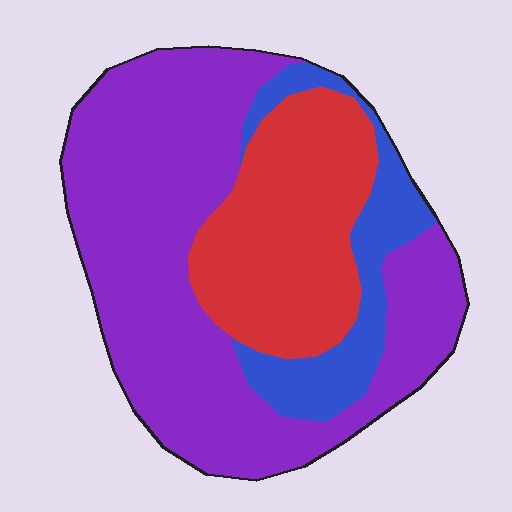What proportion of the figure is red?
Red covers about 30% of the figure.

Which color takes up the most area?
Purple, at roughly 55%.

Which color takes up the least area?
Blue, at roughly 15%.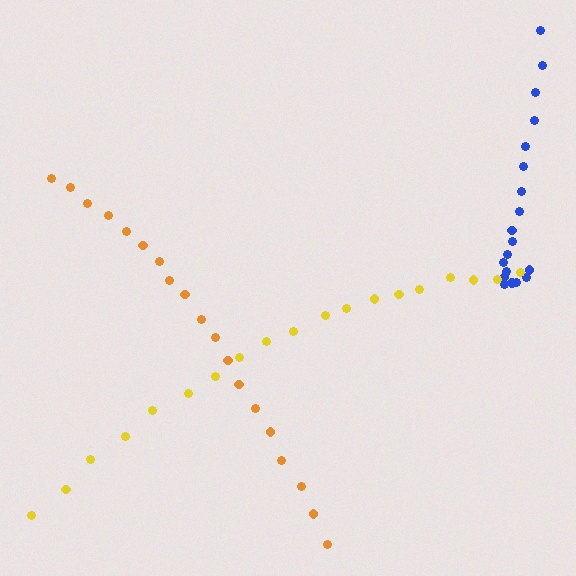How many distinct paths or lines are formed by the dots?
There are 3 distinct paths.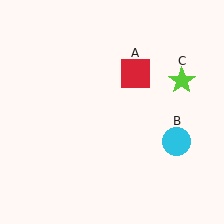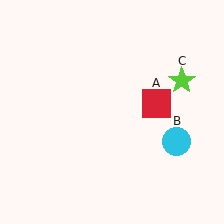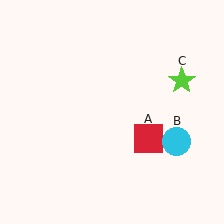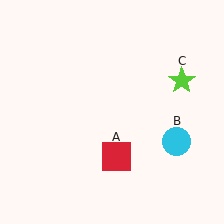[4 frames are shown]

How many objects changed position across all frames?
1 object changed position: red square (object A).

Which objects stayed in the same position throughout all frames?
Cyan circle (object B) and lime star (object C) remained stationary.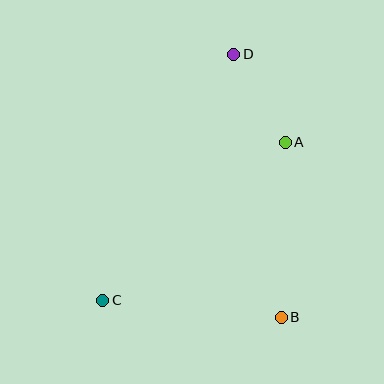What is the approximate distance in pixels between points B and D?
The distance between B and D is approximately 268 pixels.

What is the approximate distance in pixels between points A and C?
The distance between A and C is approximately 241 pixels.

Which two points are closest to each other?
Points A and D are closest to each other.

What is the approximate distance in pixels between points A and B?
The distance between A and B is approximately 175 pixels.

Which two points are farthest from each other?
Points C and D are farthest from each other.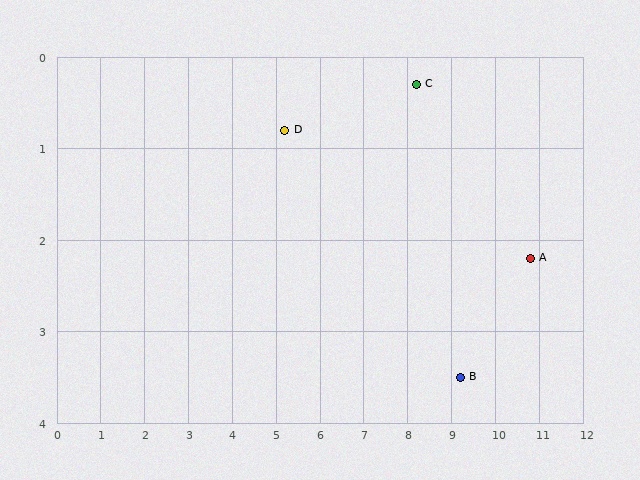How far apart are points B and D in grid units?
Points B and D are about 4.8 grid units apart.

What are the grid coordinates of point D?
Point D is at approximately (5.2, 0.8).